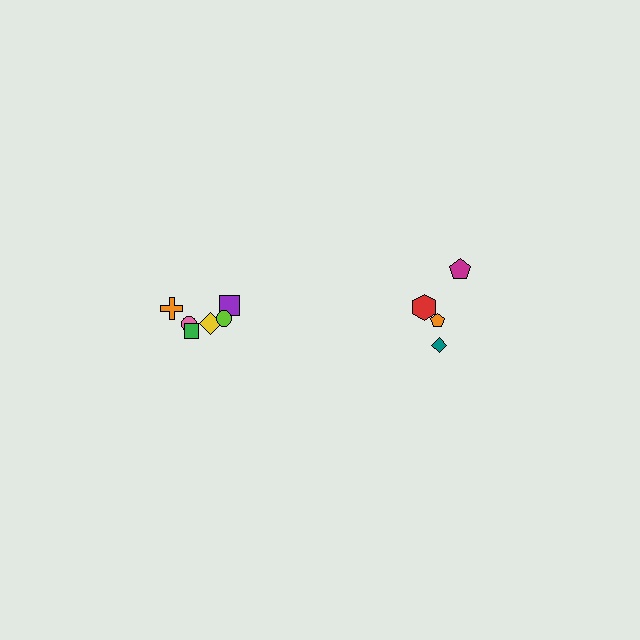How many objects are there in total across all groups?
There are 10 objects.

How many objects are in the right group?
There are 4 objects.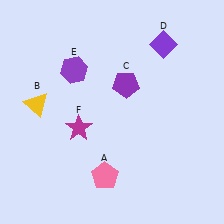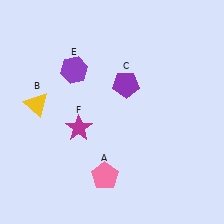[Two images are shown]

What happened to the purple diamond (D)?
The purple diamond (D) was removed in Image 2. It was in the top-right area of Image 1.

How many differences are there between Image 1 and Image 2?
There is 1 difference between the two images.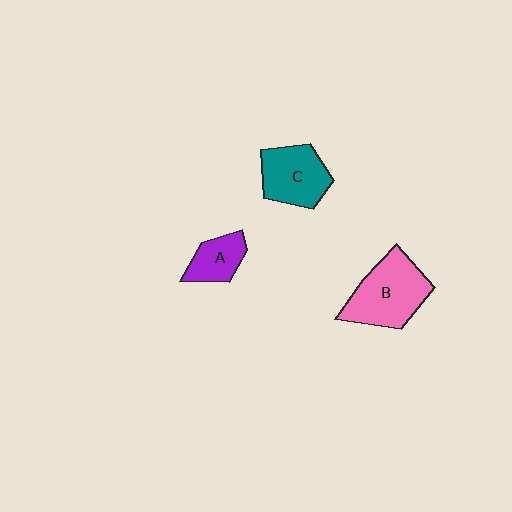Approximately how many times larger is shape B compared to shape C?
Approximately 1.3 times.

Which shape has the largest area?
Shape B (pink).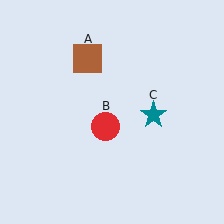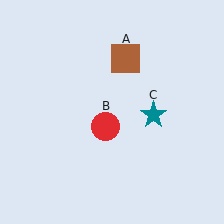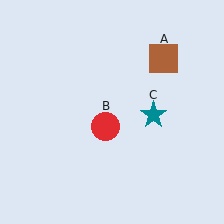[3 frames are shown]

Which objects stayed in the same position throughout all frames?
Red circle (object B) and teal star (object C) remained stationary.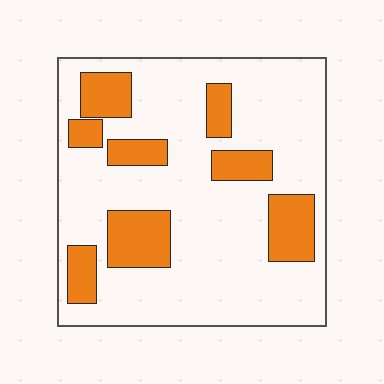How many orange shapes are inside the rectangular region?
8.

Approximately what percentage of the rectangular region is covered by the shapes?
Approximately 25%.